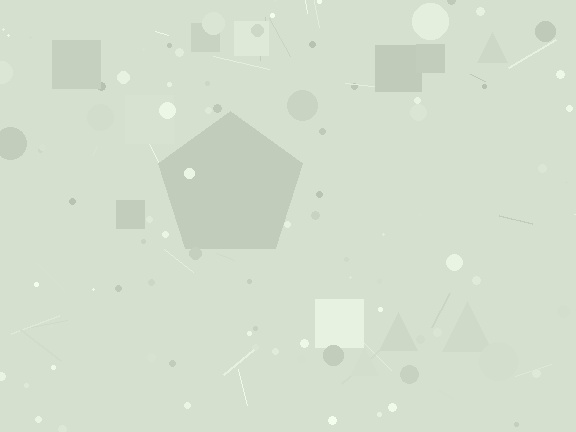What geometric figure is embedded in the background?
A pentagon is embedded in the background.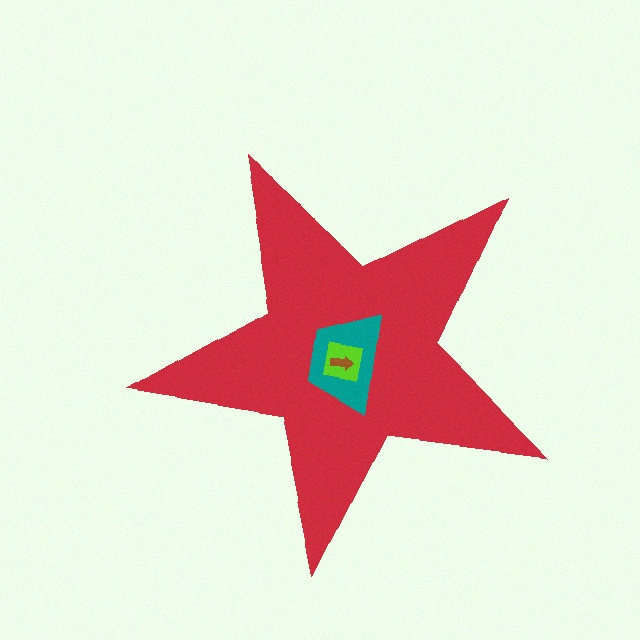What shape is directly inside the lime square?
The brown arrow.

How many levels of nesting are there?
4.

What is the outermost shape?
The red star.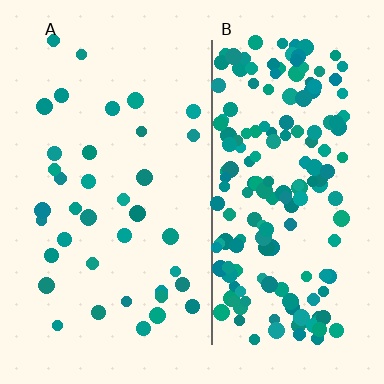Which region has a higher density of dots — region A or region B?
B (the right).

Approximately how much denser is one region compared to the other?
Approximately 4.6× — region B over region A.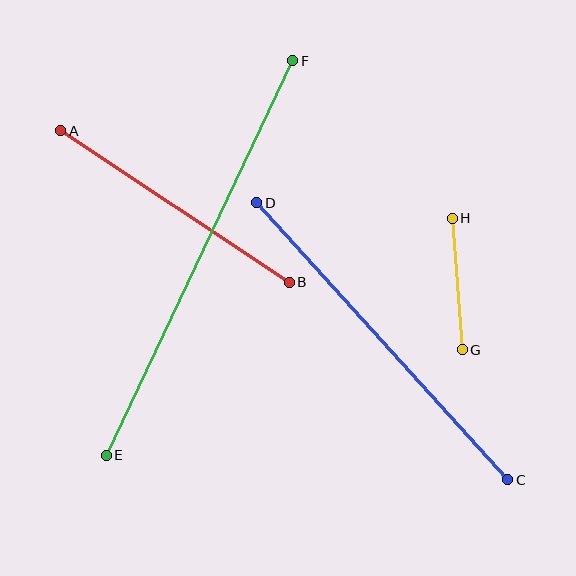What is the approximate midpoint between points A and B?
The midpoint is at approximately (175, 207) pixels.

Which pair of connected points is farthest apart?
Points E and F are farthest apart.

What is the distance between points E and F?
The distance is approximately 436 pixels.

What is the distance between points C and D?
The distance is approximately 374 pixels.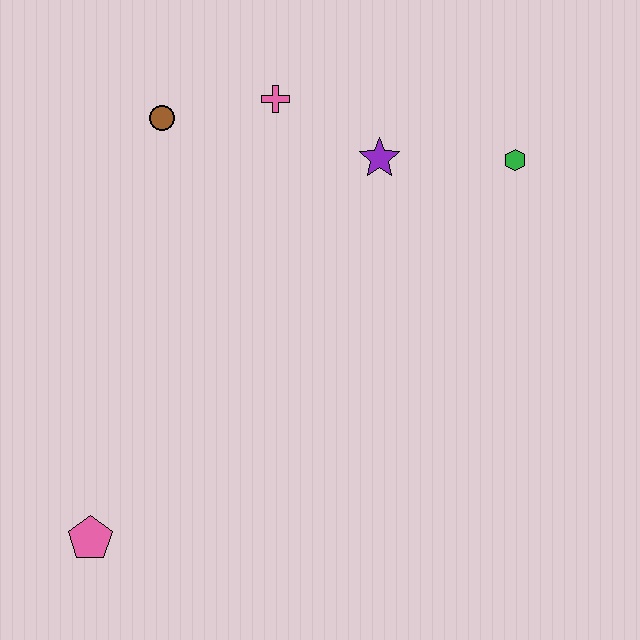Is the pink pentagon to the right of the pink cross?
No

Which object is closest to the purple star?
The pink cross is closest to the purple star.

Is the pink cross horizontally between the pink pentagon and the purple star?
Yes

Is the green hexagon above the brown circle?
No